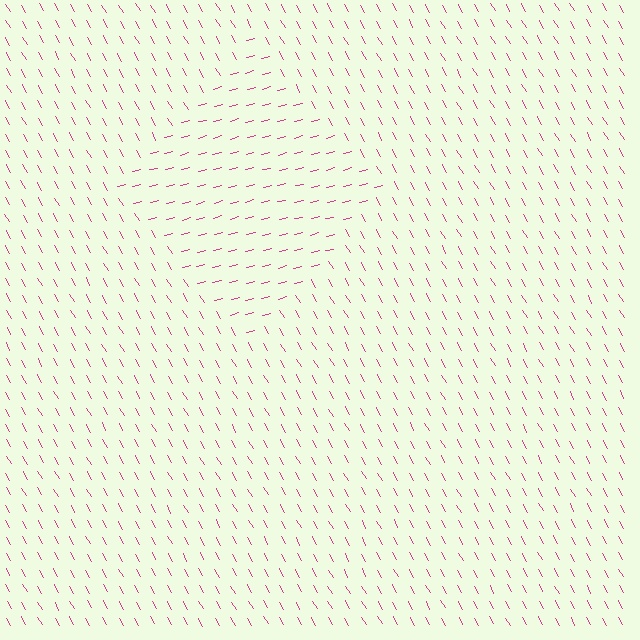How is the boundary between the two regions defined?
The boundary is defined purely by a change in line orientation (approximately 75 degrees difference). All lines are the same color and thickness.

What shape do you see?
I see a diamond.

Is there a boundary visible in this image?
Yes, there is a texture boundary formed by a change in line orientation.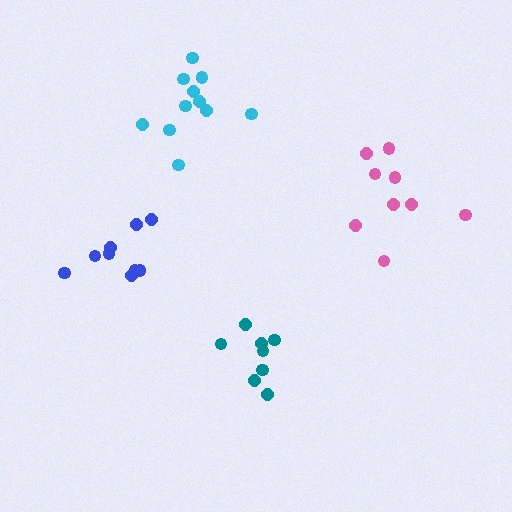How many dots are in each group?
Group 1: 9 dots, Group 2: 9 dots, Group 3: 8 dots, Group 4: 11 dots (37 total).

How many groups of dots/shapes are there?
There are 4 groups.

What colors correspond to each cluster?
The clusters are colored: blue, pink, teal, cyan.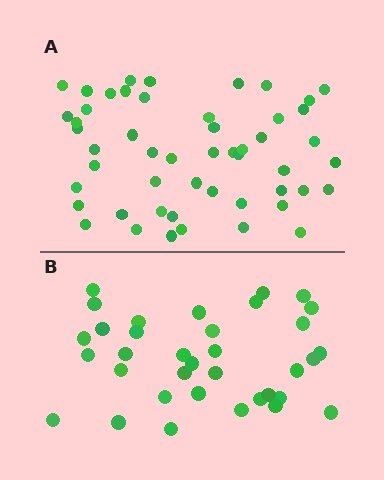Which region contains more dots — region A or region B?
Region A (the top region) has more dots.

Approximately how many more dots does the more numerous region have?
Region A has approximately 15 more dots than region B.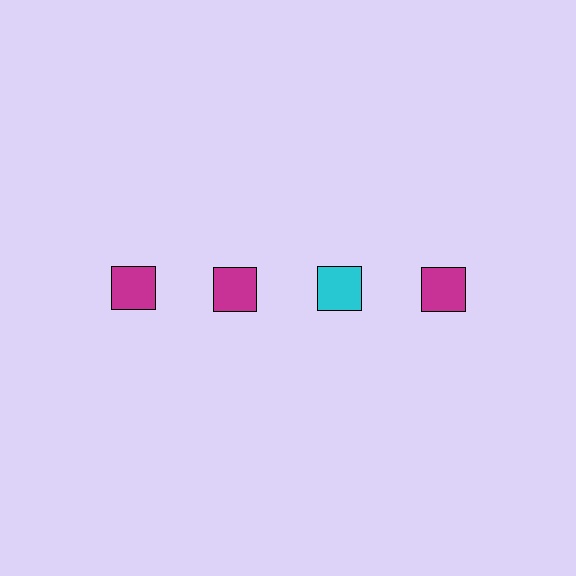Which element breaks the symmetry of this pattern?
The cyan square in the top row, center column breaks the symmetry. All other shapes are magenta squares.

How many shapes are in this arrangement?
There are 4 shapes arranged in a grid pattern.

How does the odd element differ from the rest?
It has a different color: cyan instead of magenta.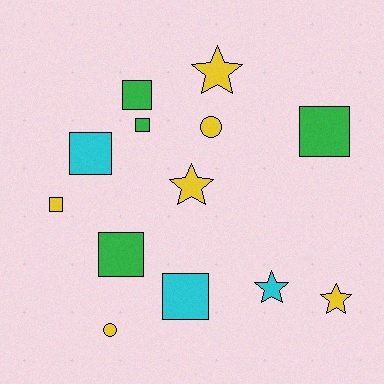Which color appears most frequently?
Yellow, with 6 objects.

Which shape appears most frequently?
Square, with 7 objects.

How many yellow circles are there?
There are 2 yellow circles.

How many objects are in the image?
There are 13 objects.